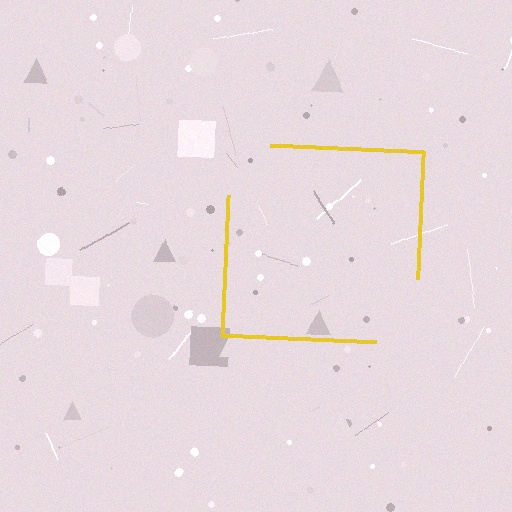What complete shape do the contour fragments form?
The contour fragments form a square.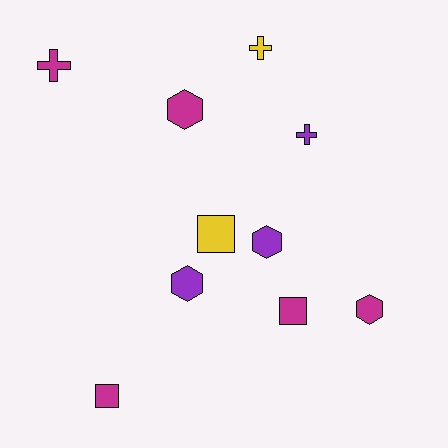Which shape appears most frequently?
Hexagon, with 4 objects.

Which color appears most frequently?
Magenta, with 5 objects.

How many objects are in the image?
There are 10 objects.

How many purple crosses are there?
There is 1 purple cross.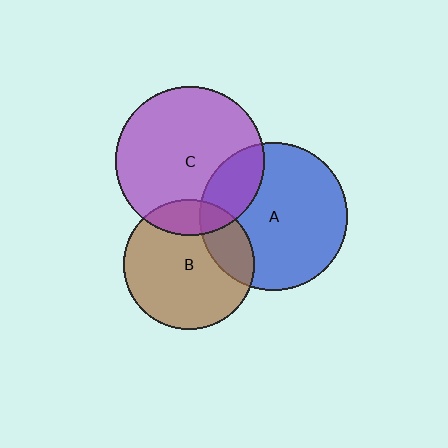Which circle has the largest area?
Circle C (purple).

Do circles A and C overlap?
Yes.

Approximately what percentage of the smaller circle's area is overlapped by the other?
Approximately 20%.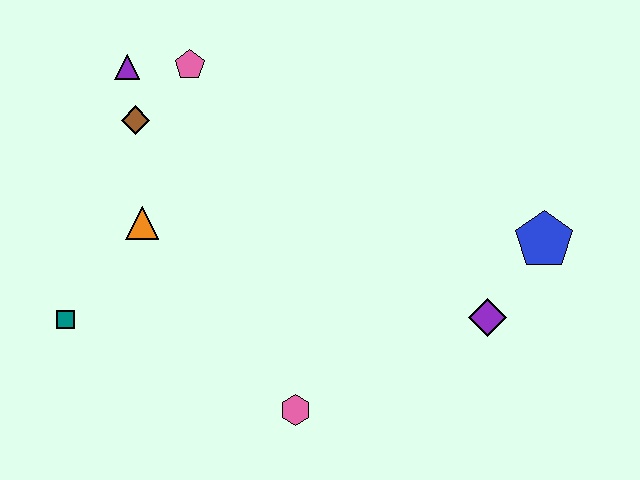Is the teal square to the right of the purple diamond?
No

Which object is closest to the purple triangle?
The brown diamond is closest to the purple triangle.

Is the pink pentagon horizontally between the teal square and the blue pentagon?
Yes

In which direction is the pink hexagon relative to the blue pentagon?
The pink hexagon is to the left of the blue pentagon.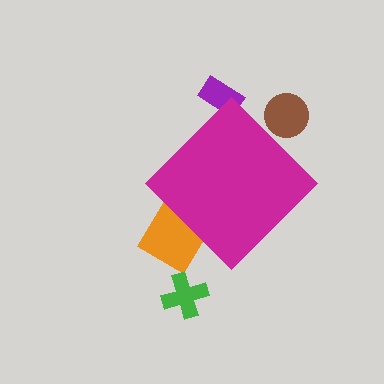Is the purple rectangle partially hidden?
Yes, the purple rectangle is partially hidden behind the magenta diamond.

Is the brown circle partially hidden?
Yes, the brown circle is partially hidden behind the magenta diamond.